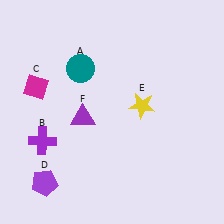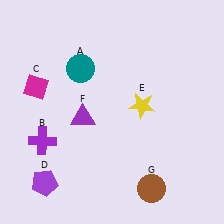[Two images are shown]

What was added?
A brown circle (G) was added in Image 2.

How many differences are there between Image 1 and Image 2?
There is 1 difference between the two images.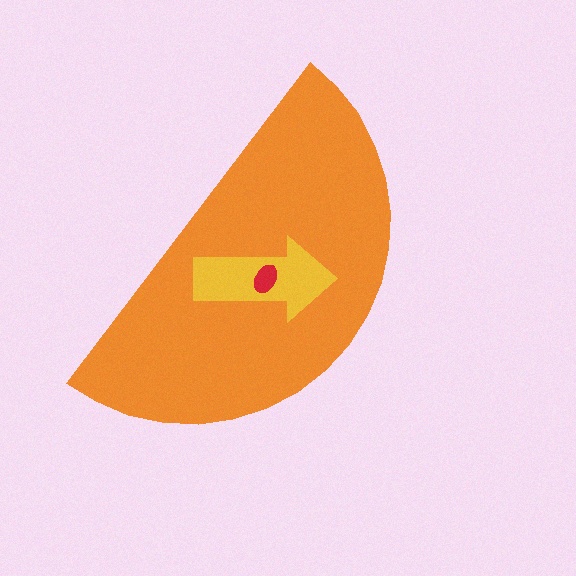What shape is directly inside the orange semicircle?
The yellow arrow.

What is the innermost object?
The red ellipse.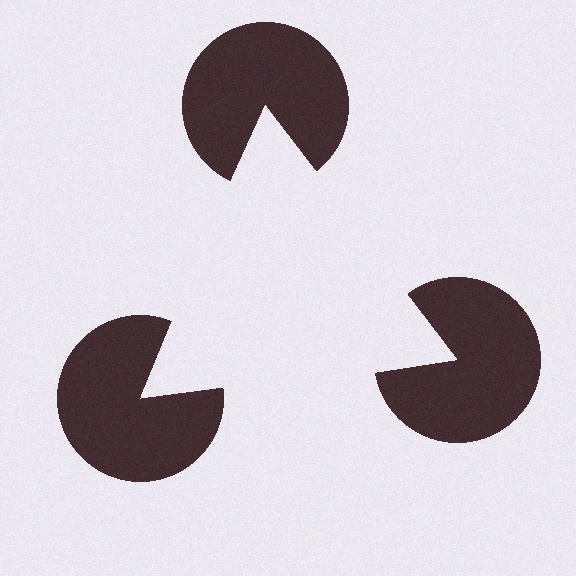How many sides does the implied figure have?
3 sides.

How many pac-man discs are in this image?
There are 3 — one at each vertex of the illusory triangle.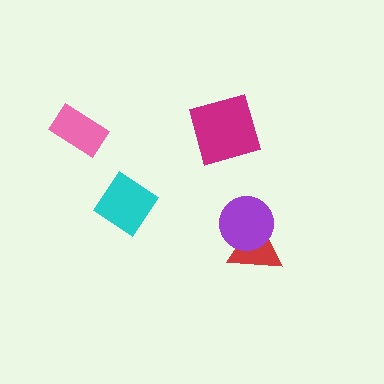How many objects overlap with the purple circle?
1 object overlaps with the purple circle.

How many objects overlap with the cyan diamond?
0 objects overlap with the cyan diamond.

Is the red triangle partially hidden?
Yes, it is partially covered by another shape.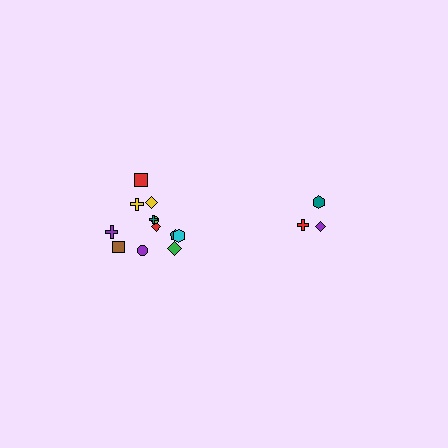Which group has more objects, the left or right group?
The left group.